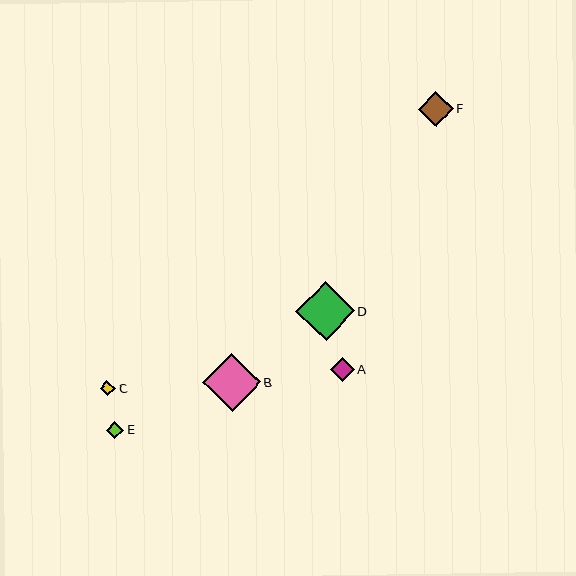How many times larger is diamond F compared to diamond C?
Diamond F is approximately 2.3 times the size of diamond C.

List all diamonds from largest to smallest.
From largest to smallest: D, B, F, A, E, C.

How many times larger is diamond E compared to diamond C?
Diamond E is approximately 1.1 times the size of diamond C.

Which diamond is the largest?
Diamond D is the largest with a size of approximately 59 pixels.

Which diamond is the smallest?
Diamond C is the smallest with a size of approximately 15 pixels.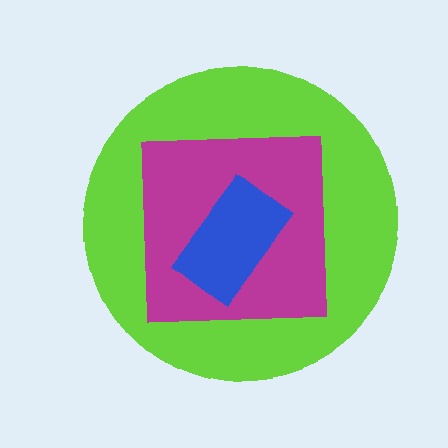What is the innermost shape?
The blue rectangle.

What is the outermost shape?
The lime circle.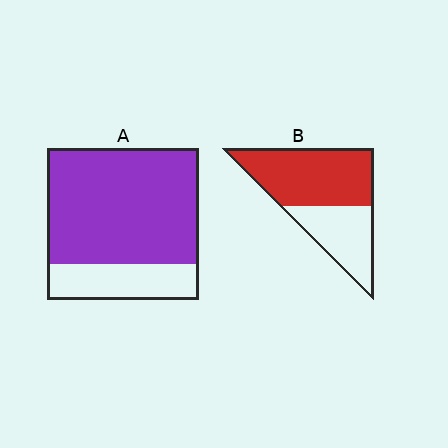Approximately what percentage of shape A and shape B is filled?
A is approximately 75% and B is approximately 60%.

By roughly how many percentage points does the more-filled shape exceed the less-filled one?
By roughly 15 percentage points (A over B).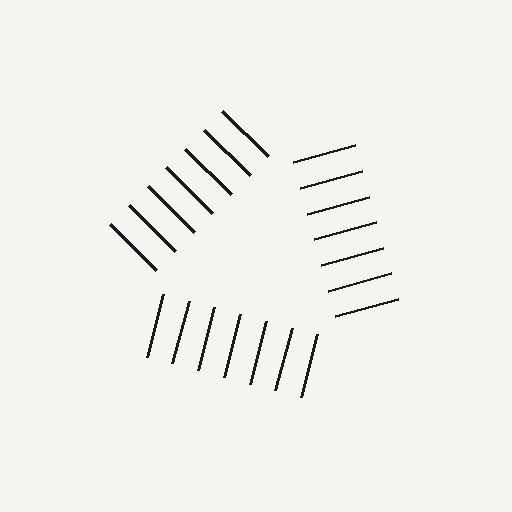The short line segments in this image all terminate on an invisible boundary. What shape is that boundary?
An illusory triangle — the line segments terminate on its edges but no continuous stroke is drawn.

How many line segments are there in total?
21 — 7 along each of the 3 edges.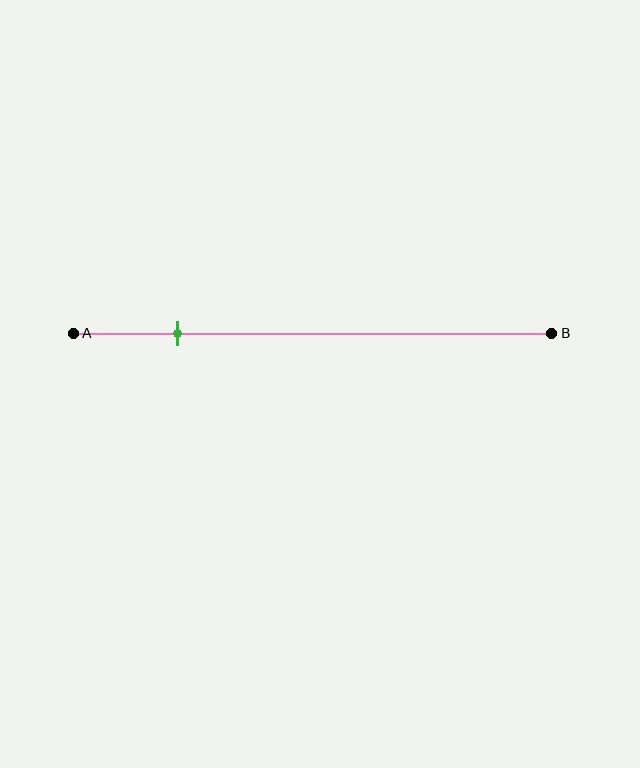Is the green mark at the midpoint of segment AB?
No, the mark is at about 20% from A, not at the 50% midpoint.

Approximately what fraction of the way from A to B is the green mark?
The green mark is approximately 20% of the way from A to B.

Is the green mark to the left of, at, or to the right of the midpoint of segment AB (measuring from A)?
The green mark is to the left of the midpoint of segment AB.